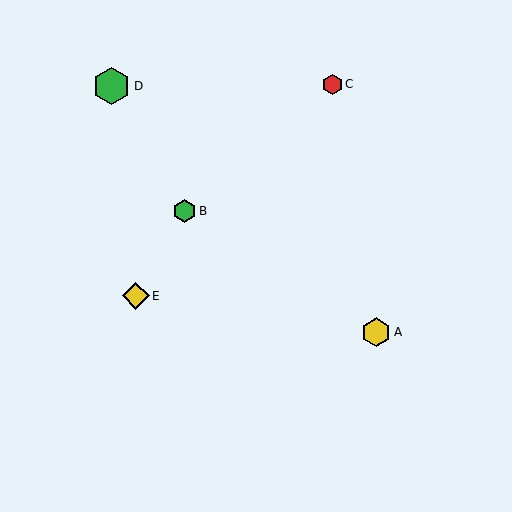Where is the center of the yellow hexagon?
The center of the yellow hexagon is at (376, 332).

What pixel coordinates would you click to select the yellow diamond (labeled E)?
Click at (136, 296) to select the yellow diamond E.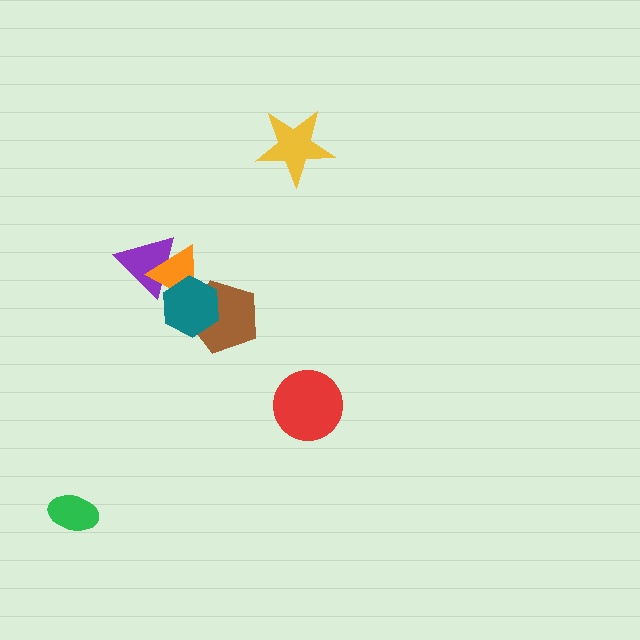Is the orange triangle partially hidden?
Yes, it is partially covered by another shape.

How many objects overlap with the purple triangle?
2 objects overlap with the purple triangle.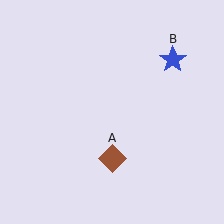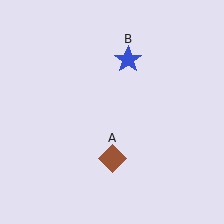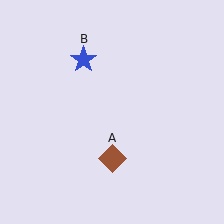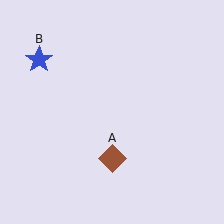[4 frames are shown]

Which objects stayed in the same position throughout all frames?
Brown diamond (object A) remained stationary.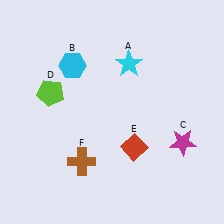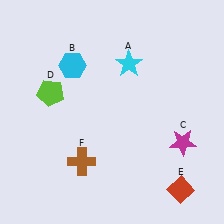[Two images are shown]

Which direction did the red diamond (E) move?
The red diamond (E) moved right.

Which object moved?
The red diamond (E) moved right.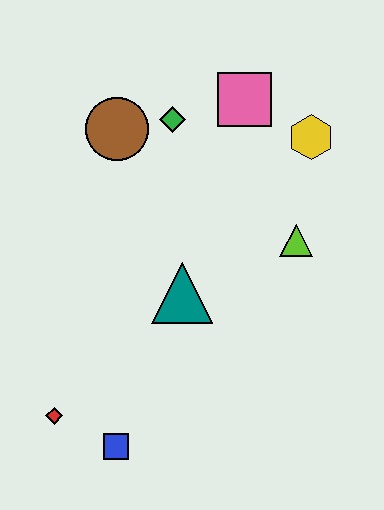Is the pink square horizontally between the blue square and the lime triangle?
Yes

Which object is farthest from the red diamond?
The yellow hexagon is farthest from the red diamond.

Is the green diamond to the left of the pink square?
Yes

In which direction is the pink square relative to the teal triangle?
The pink square is above the teal triangle.